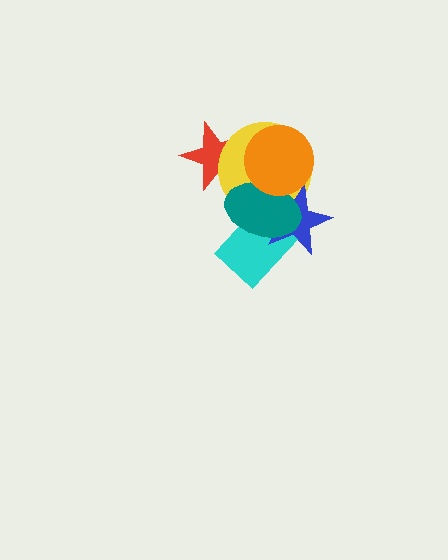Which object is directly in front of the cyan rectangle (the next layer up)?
The blue star is directly in front of the cyan rectangle.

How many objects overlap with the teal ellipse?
4 objects overlap with the teal ellipse.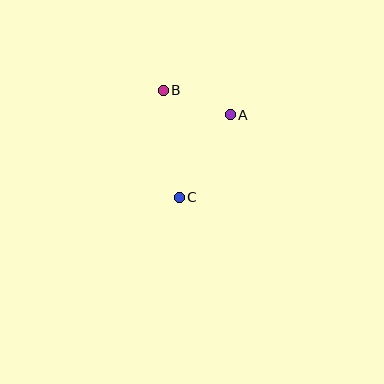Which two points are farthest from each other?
Points B and C are farthest from each other.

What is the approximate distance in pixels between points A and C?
The distance between A and C is approximately 97 pixels.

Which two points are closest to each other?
Points A and B are closest to each other.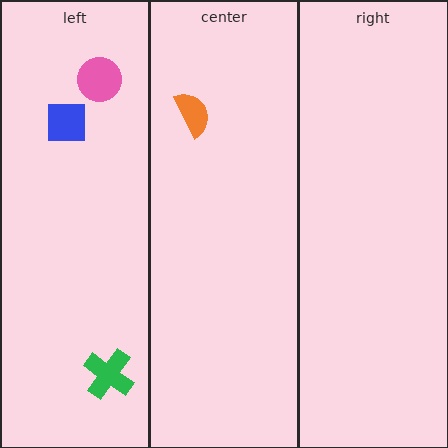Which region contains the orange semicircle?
The center region.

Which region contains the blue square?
The left region.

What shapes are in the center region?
The orange semicircle.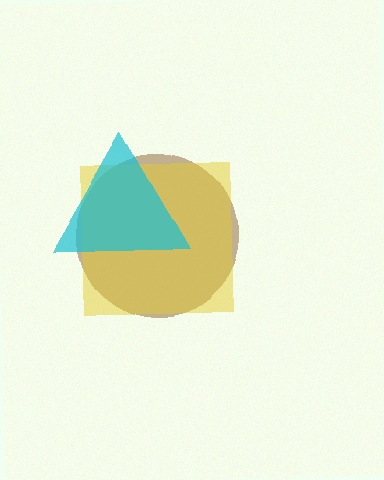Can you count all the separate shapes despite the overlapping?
Yes, there are 3 separate shapes.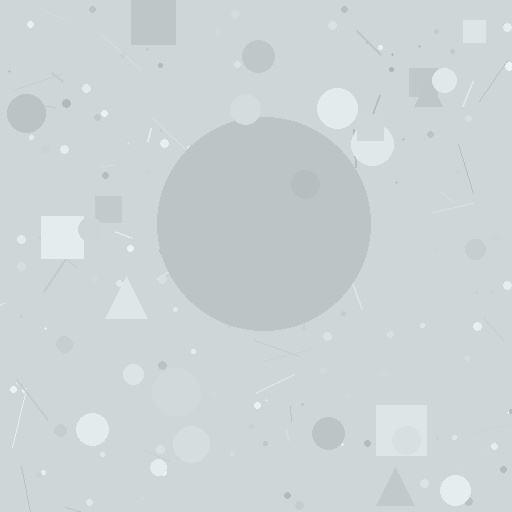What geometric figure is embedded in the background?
A circle is embedded in the background.